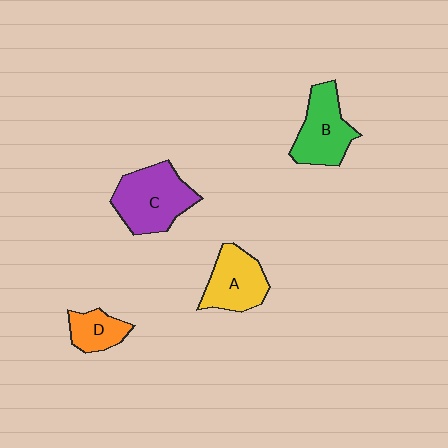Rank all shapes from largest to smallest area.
From largest to smallest: C (purple), B (green), A (yellow), D (orange).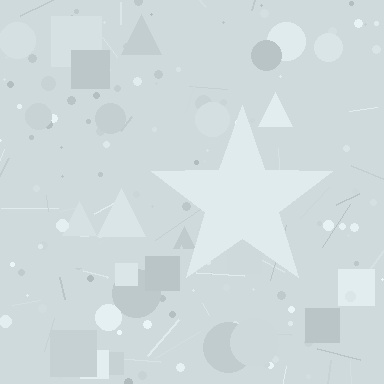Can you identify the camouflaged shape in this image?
The camouflaged shape is a star.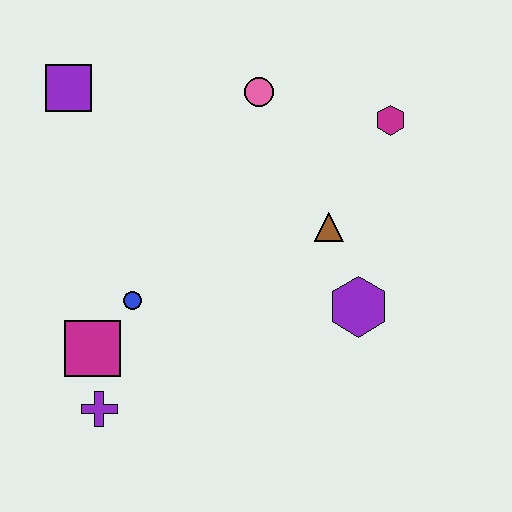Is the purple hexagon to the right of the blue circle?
Yes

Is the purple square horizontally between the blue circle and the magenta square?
No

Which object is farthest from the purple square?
The purple hexagon is farthest from the purple square.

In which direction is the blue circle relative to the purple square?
The blue circle is below the purple square.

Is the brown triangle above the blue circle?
Yes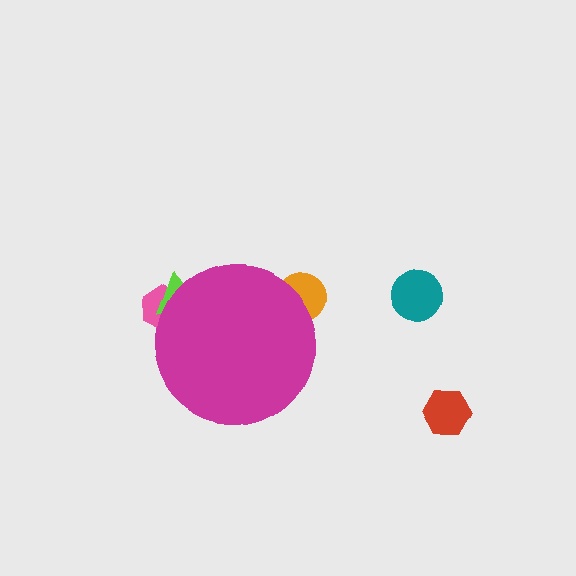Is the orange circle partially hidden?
Yes, the orange circle is partially hidden behind the magenta circle.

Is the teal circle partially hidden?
No, the teal circle is fully visible.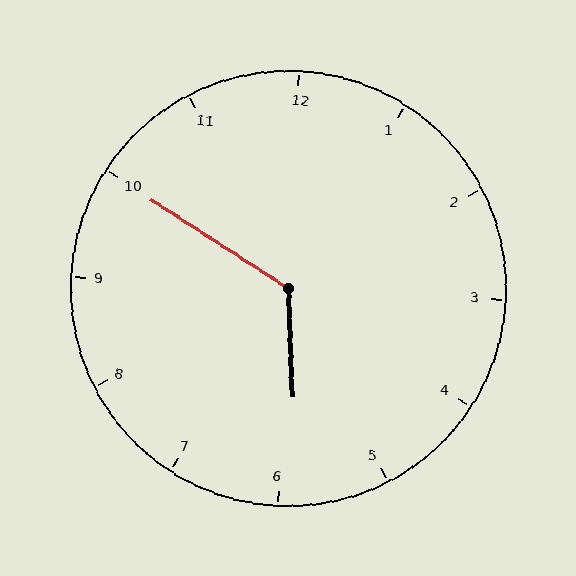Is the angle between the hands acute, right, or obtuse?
It is obtuse.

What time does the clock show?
5:50.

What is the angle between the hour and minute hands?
Approximately 125 degrees.